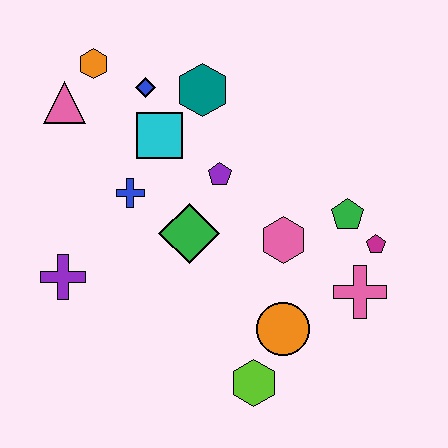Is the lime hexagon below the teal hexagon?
Yes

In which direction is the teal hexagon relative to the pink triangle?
The teal hexagon is to the right of the pink triangle.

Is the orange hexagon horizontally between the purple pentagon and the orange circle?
No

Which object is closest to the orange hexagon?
The pink triangle is closest to the orange hexagon.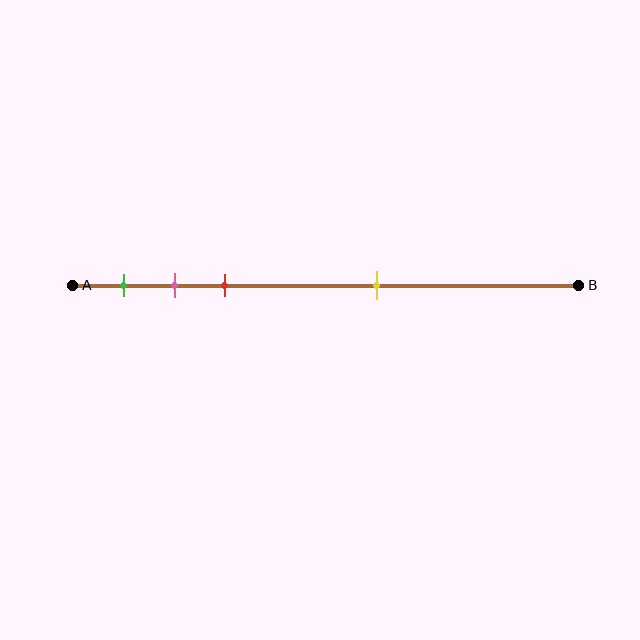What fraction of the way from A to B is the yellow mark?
The yellow mark is approximately 60% (0.6) of the way from A to B.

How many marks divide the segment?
There are 4 marks dividing the segment.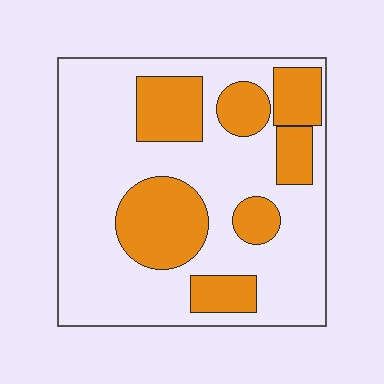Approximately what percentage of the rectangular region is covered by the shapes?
Approximately 30%.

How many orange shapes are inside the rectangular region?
7.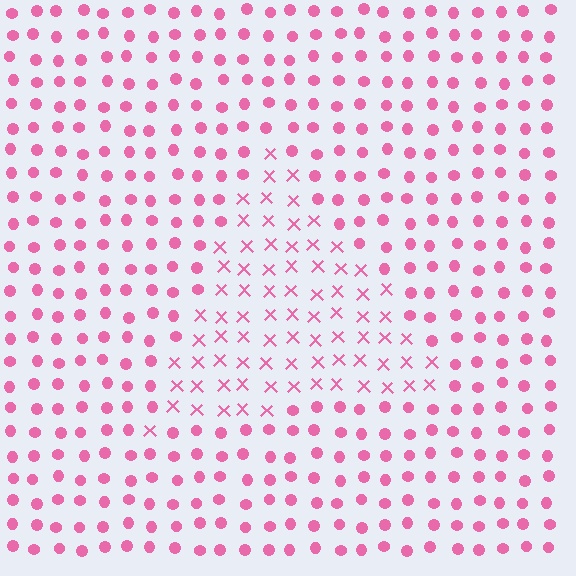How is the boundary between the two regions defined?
The boundary is defined by a change in element shape: X marks inside vs. circles outside. All elements share the same color and spacing.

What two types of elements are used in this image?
The image uses X marks inside the triangle region and circles outside it.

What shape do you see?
I see a triangle.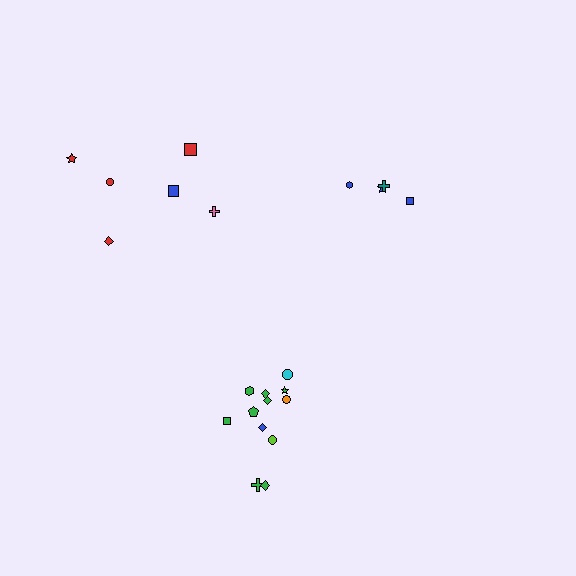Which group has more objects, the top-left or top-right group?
The top-left group.